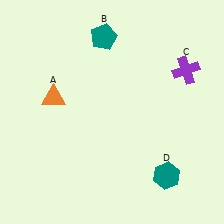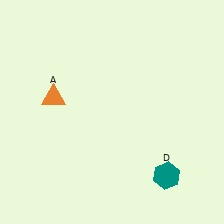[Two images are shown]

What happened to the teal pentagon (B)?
The teal pentagon (B) was removed in Image 2. It was in the top-left area of Image 1.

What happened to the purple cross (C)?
The purple cross (C) was removed in Image 2. It was in the top-right area of Image 1.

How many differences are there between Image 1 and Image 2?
There are 2 differences between the two images.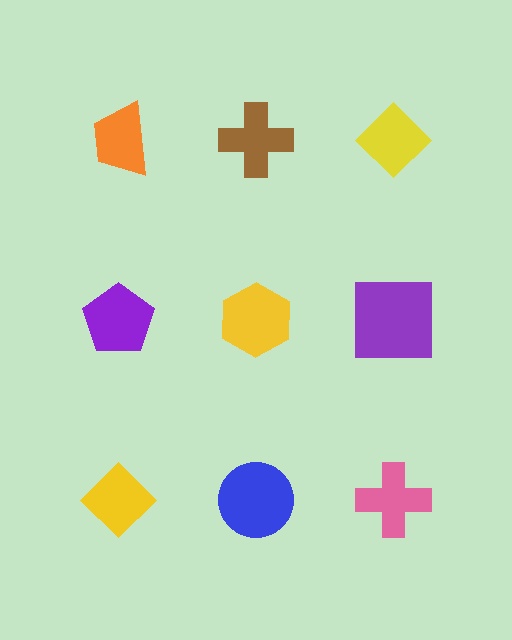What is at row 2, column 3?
A purple square.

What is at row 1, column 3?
A yellow diamond.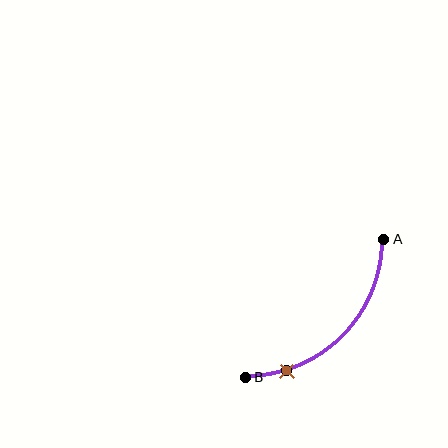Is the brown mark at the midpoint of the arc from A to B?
No. The brown mark lies on the arc but is closer to endpoint B. The arc midpoint would be at the point on the curve equidistant along the arc from both A and B.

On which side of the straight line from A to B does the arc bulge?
The arc bulges below and to the right of the straight line connecting A and B.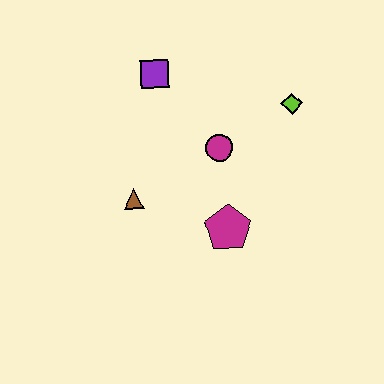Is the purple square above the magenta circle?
Yes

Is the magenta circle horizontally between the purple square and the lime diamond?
Yes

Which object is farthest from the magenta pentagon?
The purple square is farthest from the magenta pentagon.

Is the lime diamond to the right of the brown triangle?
Yes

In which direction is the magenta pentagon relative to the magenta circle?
The magenta pentagon is below the magenta circle.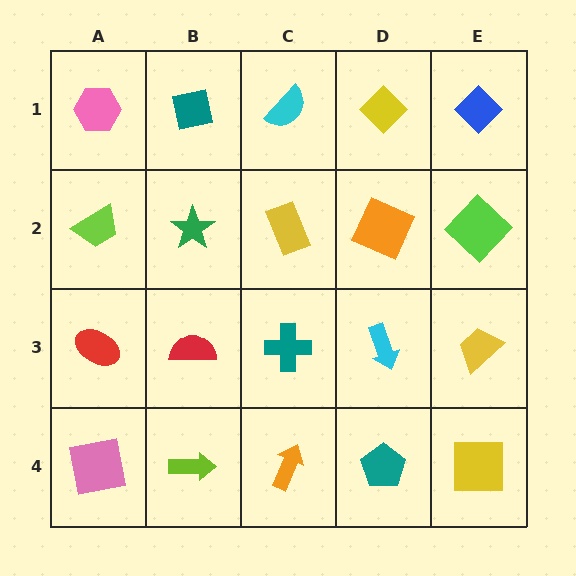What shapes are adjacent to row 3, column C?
A yellow rectangle (row 2, column C), an orange arrow (row 4, column C), a red semicircle (row 3, column B), a cyan arrow (row 3, column D).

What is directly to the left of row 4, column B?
A pink square.